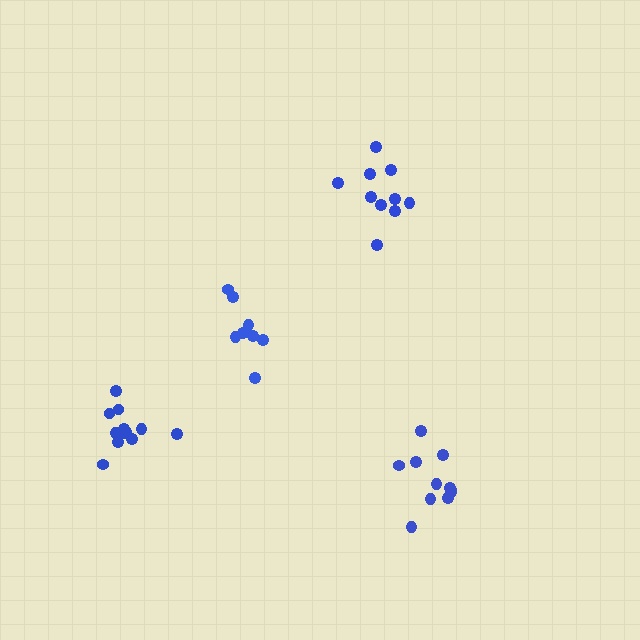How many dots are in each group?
Group 1: 10 dots, Group 2: 11 dots, Group 3: 8 dots, Group 4: 12 dots (41 total).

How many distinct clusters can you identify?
There are 4 distinct clusters.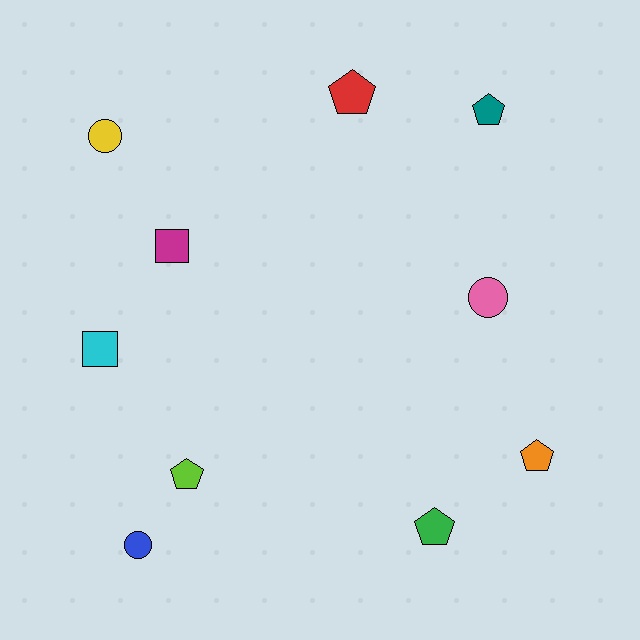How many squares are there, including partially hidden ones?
There are 2 squares.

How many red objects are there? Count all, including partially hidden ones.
There is 1 red object.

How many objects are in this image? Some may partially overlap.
There are 10 objects.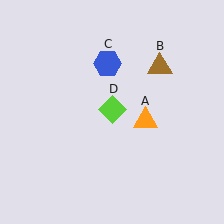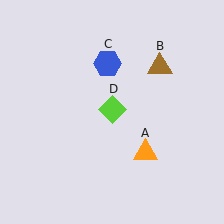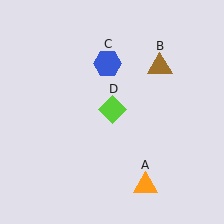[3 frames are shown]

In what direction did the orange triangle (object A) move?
The orange triangle (object A) moved down.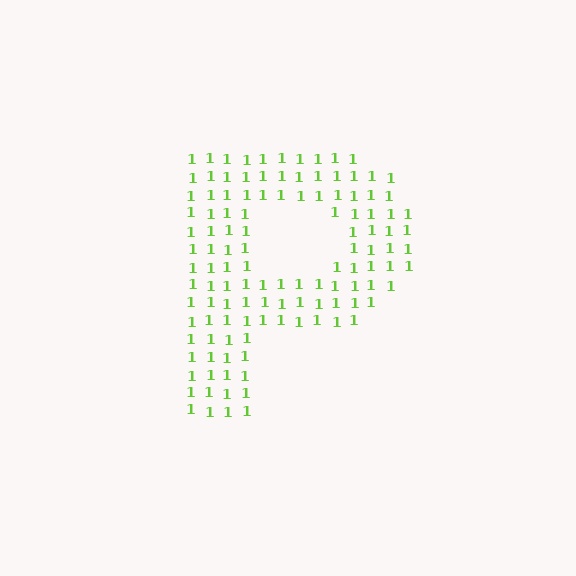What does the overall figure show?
The overall figure shows the letter P.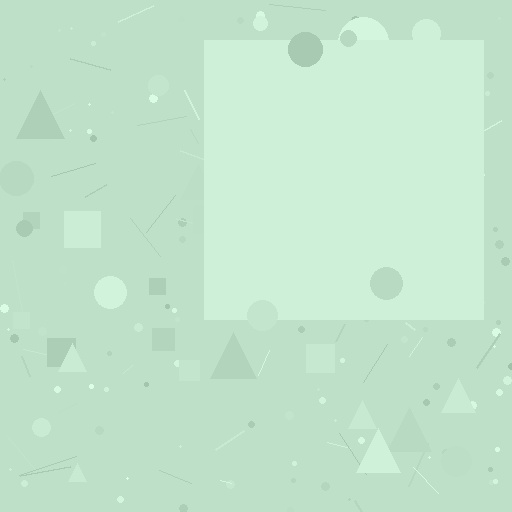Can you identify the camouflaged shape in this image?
The camouflaged shape is a square.